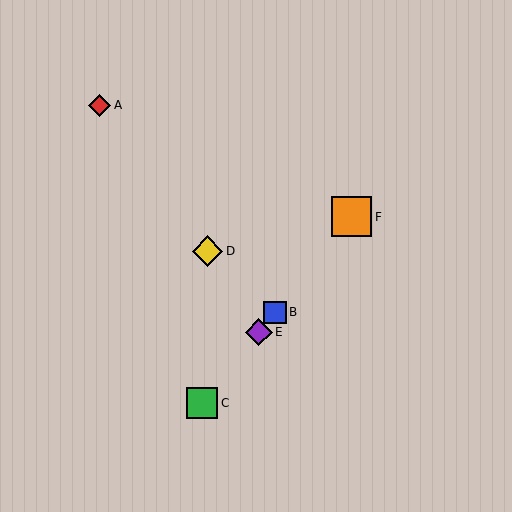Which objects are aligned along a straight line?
Objects B, C, E, F are aligned along a straight line.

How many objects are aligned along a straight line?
4 objects (B, C, E, F) are aligned along a straight line.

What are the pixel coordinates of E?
Object E is at (259, 332).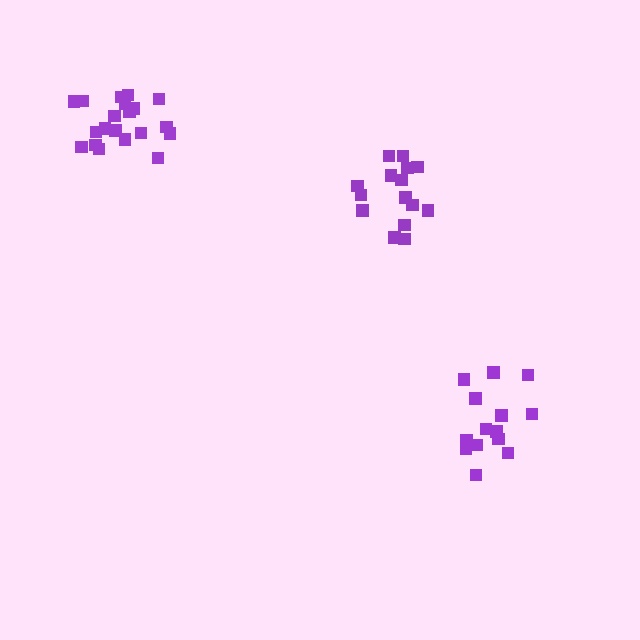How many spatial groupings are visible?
There are 3 spatial groupings.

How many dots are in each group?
Group 1: 15 dots, Group 2: 20 dots, Group 3: 14 dots (49 total).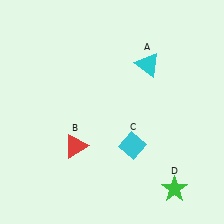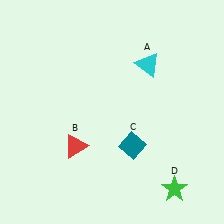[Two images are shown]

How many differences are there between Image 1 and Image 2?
There is 1 difference between the two images.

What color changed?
The diamond (C) changed from cyan in Image 1 to teal in Image 2.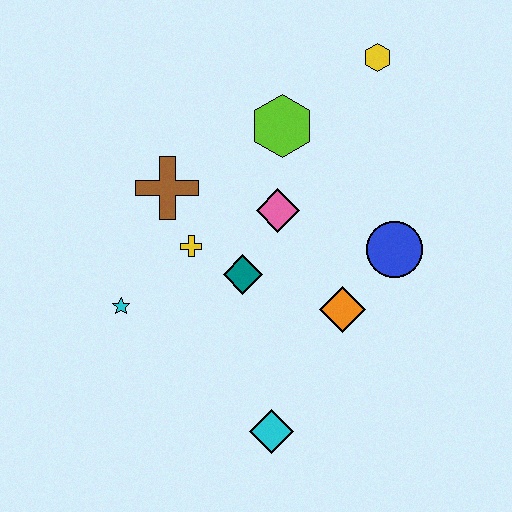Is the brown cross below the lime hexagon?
Yes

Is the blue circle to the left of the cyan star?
No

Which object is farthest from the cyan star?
The yellow hexagon is farthest from the cyan star.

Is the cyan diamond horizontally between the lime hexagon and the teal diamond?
Yes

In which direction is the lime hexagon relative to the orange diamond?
The lime hexagon is above the orange diamond.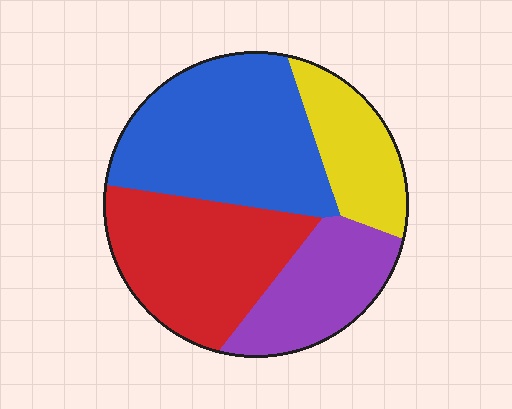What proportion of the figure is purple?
Purple covers around 20% of the figure.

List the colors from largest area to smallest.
From largest to smallest: blue, red, purple, yellow.